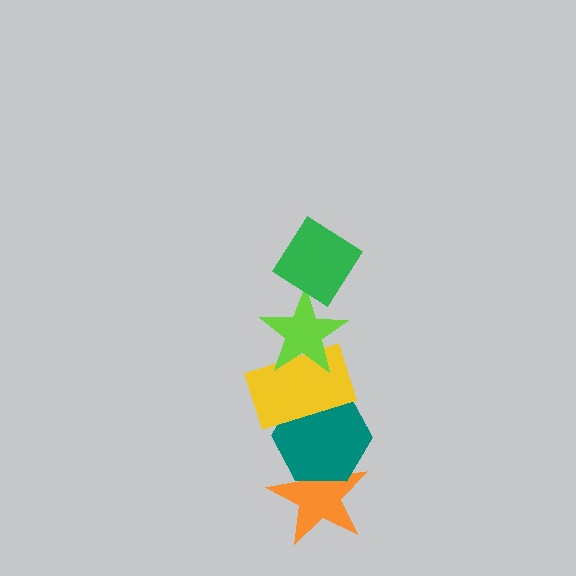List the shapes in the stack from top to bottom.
From top to bottom: the green diamond, the lime star, the yellow rectangle, the teal hexagon, the orange star.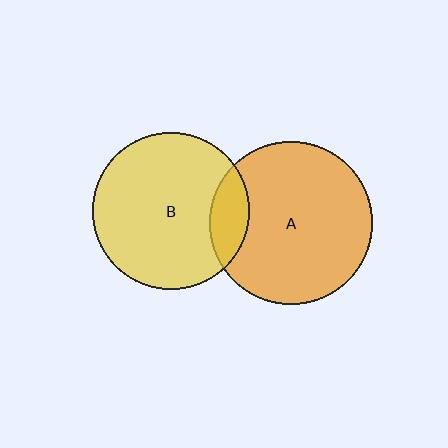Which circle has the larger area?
Circle A (orange).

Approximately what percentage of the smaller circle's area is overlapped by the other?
Approximately 15%.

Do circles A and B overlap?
Yes.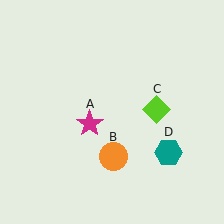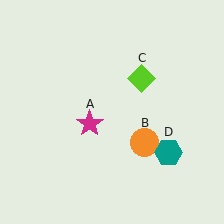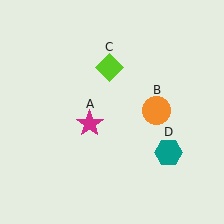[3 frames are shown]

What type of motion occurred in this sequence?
The orange circle (object B), lime diamond (object C) rotated counterclockwise around the center of the scene.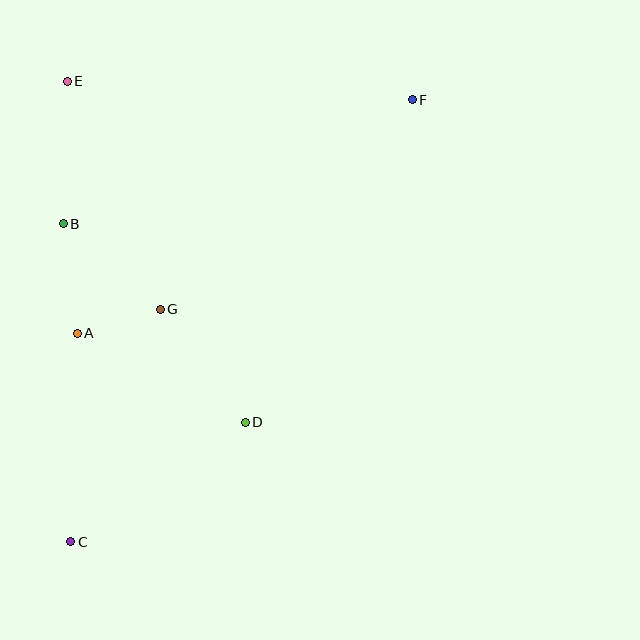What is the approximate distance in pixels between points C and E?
The distance between C and E is approximately 461 pixels.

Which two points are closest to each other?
Points A and G are closest to each other.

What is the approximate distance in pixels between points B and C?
The distance between B and C is approximately 318 pixels.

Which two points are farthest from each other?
Points C and F are farthest from each other.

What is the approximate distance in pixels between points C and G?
The distance between C and G is approximately 249 pixels.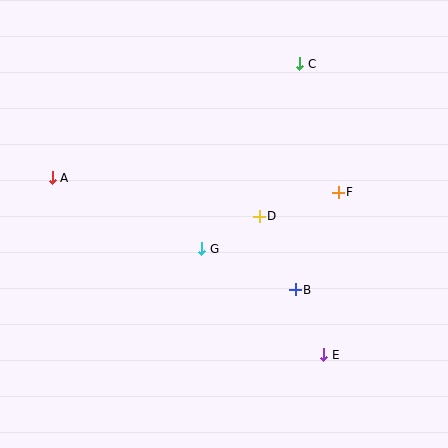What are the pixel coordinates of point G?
Point G is at (202, 249).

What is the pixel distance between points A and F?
The distance between A and F is 286 pixels.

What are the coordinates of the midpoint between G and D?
The midpoint between G and D is at (231, 232).